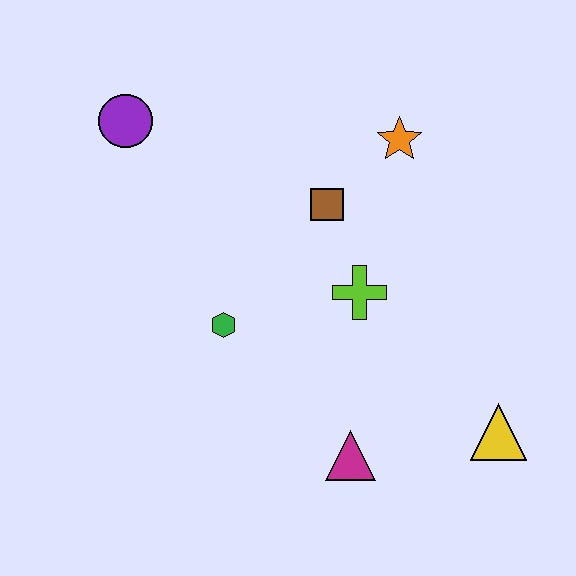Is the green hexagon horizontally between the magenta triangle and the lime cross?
No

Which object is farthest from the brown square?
The yellow triangle is farthest from the brown square.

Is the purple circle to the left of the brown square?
Yes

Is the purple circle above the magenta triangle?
Yes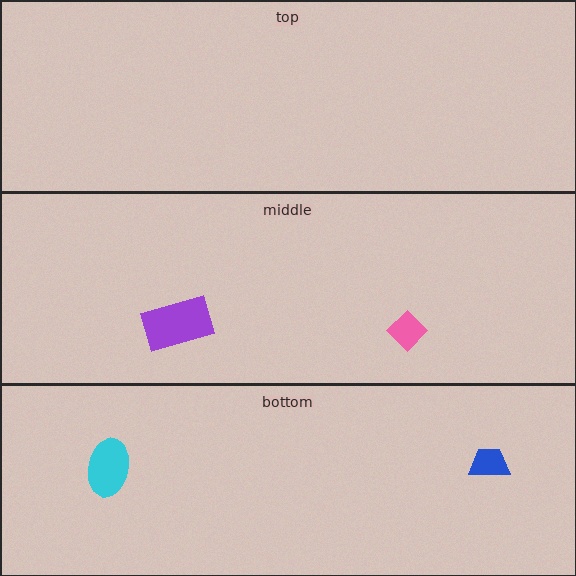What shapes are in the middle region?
The pink diamond, the purple rectangle.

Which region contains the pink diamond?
The middle region.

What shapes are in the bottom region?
The cyan ellipse, the blue trapezoid.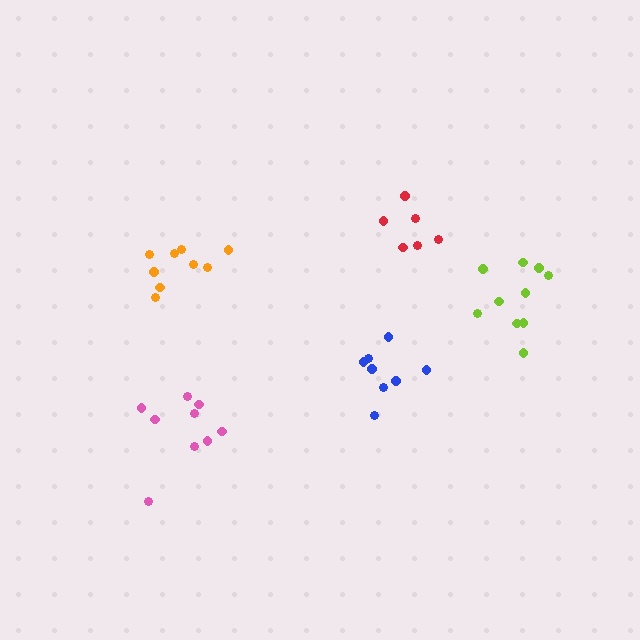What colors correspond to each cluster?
The clusters are colored: blue, pink, red, orange, lime.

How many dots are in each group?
Group 1: 8 dots, Group 2: 9 dots, Group 3: 6 dots, Group 4: 9 dots, Group 5: 10 dots (42 total).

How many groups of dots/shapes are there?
There are 5 groups.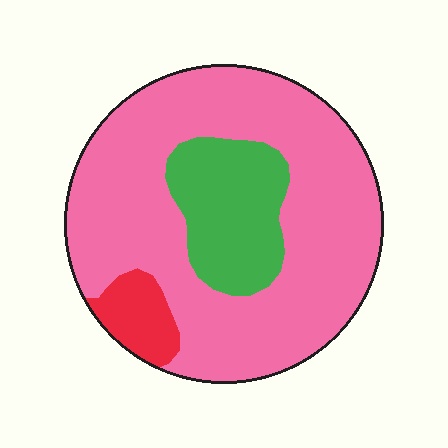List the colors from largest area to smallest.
From largest to smallest: pink, green, red.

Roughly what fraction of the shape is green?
Green takes up about one fifth (1/5) of the shape.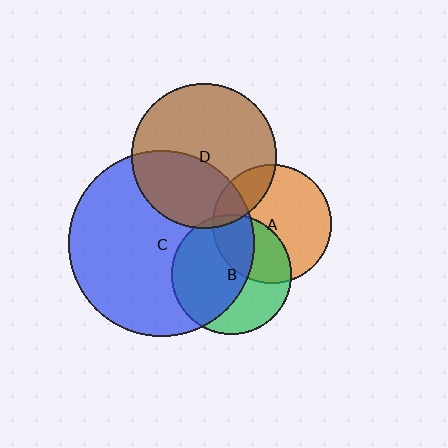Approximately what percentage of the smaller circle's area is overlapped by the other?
Approximately 35%.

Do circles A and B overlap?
Yes.